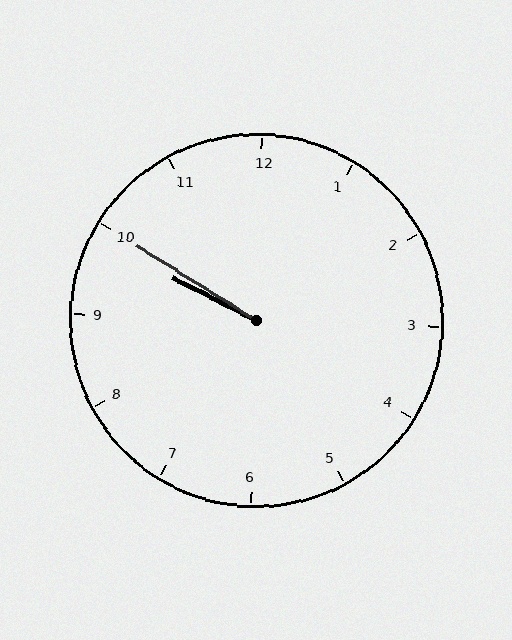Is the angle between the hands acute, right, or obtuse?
It is acute.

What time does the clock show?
9:50.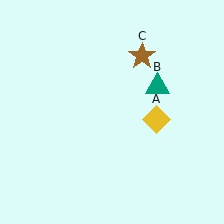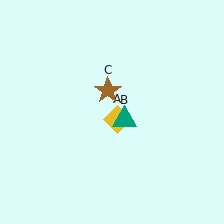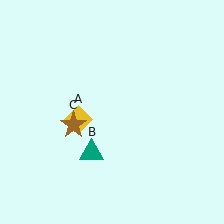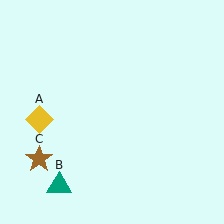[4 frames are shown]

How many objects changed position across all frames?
3 objects changed position: yellow diamond (object A), teal triangle (object B), brown star (object C).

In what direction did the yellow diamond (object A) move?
The yellow diamond (object A) moved left.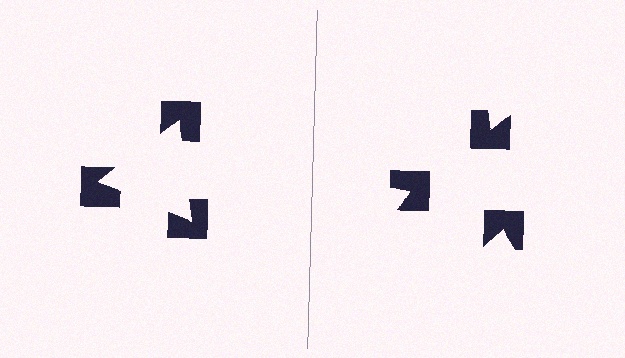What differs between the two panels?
The notched squares are positioned identically on both sides; only the wedge orientations differ. On the left they align to a triangle; on the right they are misaligned.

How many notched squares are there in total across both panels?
6 — 3 on each side.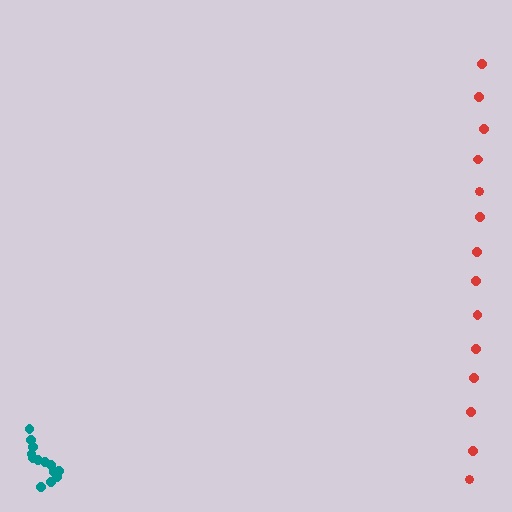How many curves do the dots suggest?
There are 2 distinct paths.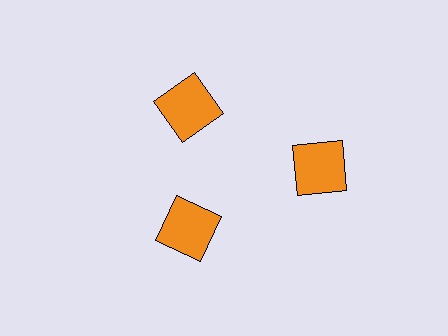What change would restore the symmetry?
The symmetry would be restored by moving it inward, back onto the ring so that all 3 squares sit at equal angles and equal distance from the center.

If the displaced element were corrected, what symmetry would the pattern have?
It would have 3-fold rotational symmetry — the pattern would map onto itself every 120 degrees.